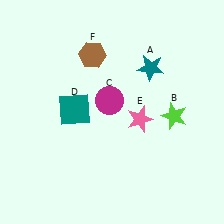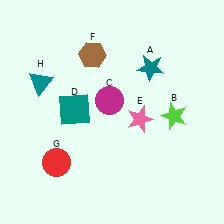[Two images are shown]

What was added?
A red circle (G), a teal triangle (H) were added in Image 2.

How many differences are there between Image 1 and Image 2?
There are 2 differences between the two images.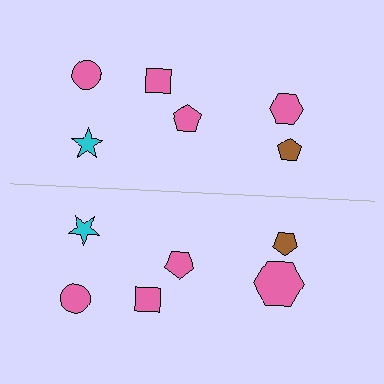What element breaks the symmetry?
The pink hexagon on the bottom side has a different size than its mirror counterpart.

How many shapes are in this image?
There are 12 shapes in this image.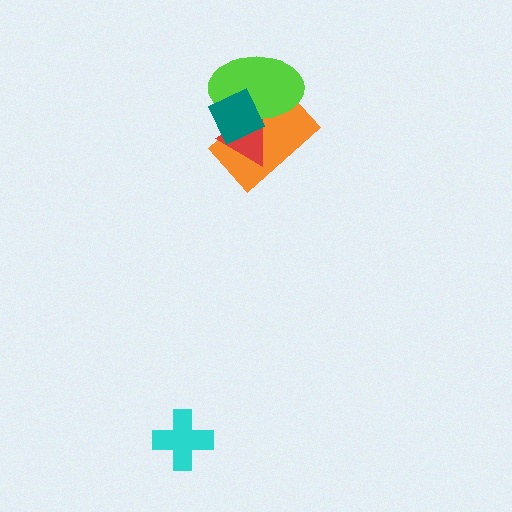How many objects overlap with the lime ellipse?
3 objects overlap with the lime ellipse.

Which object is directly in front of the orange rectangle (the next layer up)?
The red triangle is directly in front of the orange rectangle.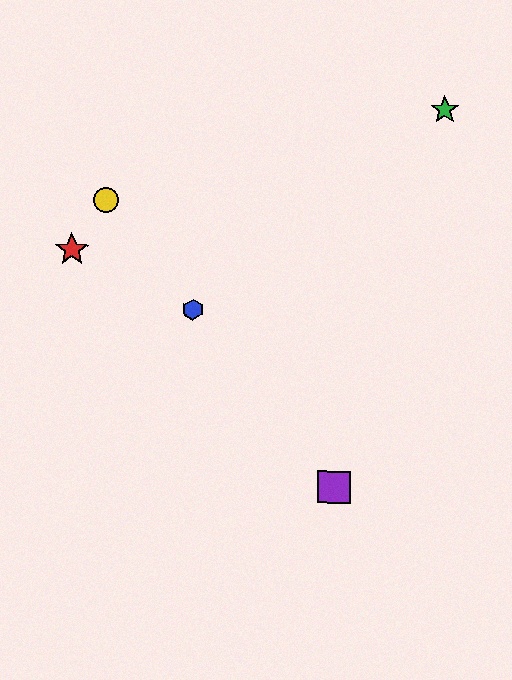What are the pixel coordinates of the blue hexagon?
The blue hexagon is at (193, 309).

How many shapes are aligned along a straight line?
3 shapes (the blue hexagon, the yellow circle, the purple square) are aligned along a straight line.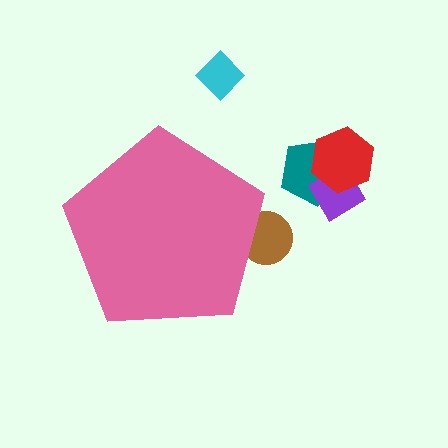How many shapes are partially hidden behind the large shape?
1 shape is partially hidden.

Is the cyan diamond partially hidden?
No, the cyan diamond is fully visible.